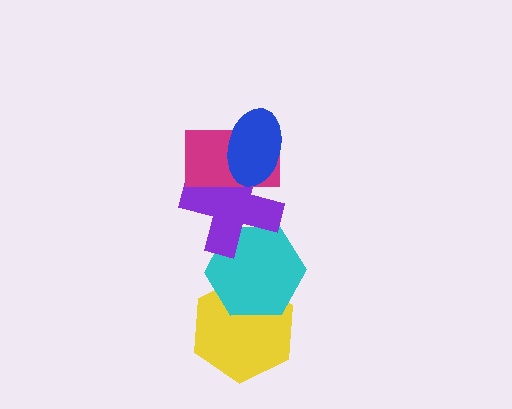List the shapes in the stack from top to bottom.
From top to bottom: the blue ellipse, the magenta rectangle, the purple cross, the cyan hexagon, the yellow hexagon.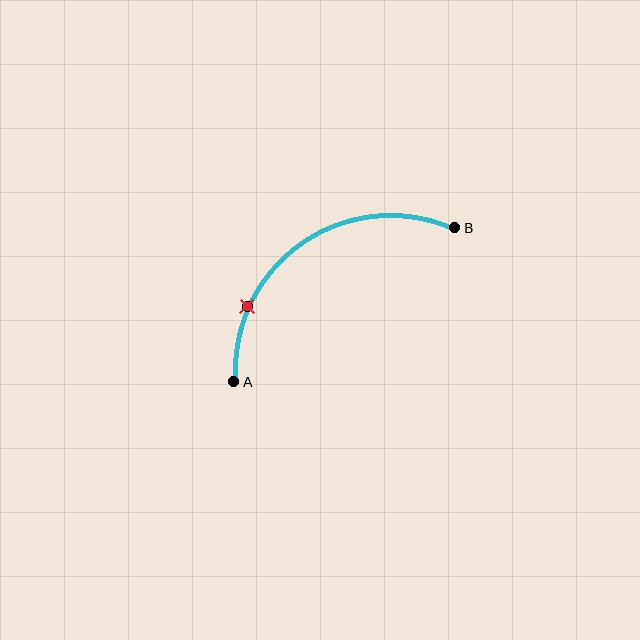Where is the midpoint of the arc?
The arc midpoint is the point on the curve farthest from the straight line joining A and B. It sits above and to the left of that line.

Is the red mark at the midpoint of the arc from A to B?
No. The red mark lies on the arc but is closer to endpoint A. The arc midpoint would be at the point on the curve equidistant along the arc from both A and B.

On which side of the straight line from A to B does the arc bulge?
The arc bulges above and to the left of the straight line connecting A and B.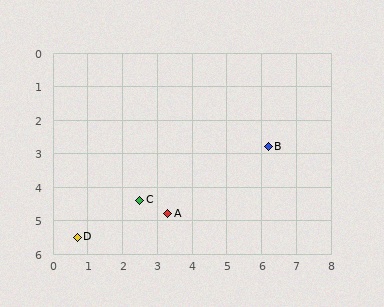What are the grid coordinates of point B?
Point B is at approximately (6.2, 2.8).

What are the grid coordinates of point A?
Point A is at approximately (3.3, 4.8).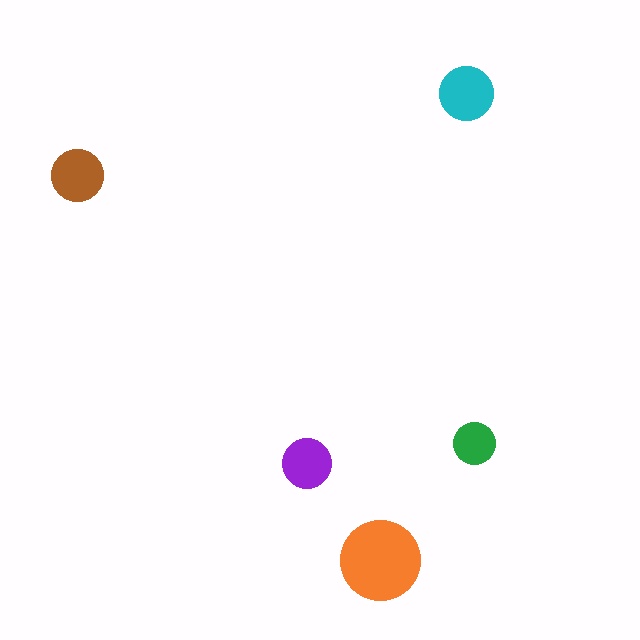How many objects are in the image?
There are 5 objects in the image.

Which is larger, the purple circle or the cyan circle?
The cyan one.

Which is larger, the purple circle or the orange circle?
The orange one.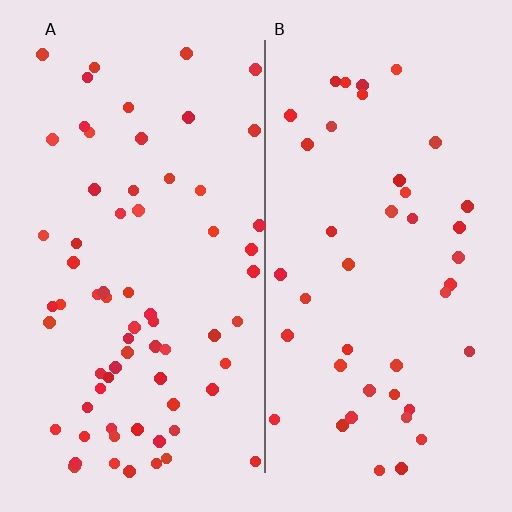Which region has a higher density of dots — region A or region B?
A (the left).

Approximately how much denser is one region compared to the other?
Approximately 1.6× — region A over region B.